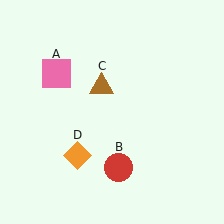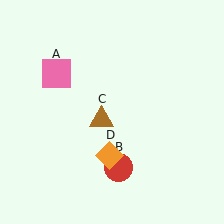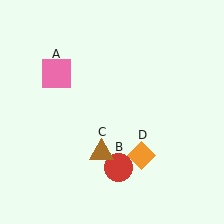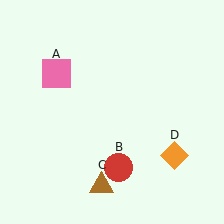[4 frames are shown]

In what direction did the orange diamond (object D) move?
The orange diamond (object D) moved right.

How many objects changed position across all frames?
2 objects changed position: brown triangle (object C), orange diamond (object D).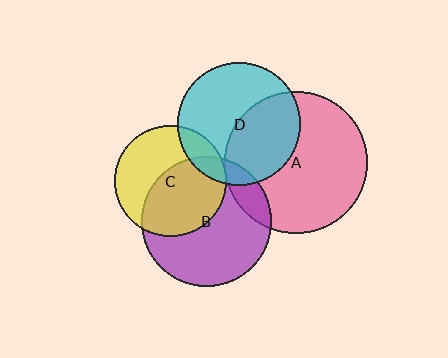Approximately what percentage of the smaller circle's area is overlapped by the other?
Approximately 45%.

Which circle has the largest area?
Circle A (pink).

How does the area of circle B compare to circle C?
Approximately 1.4 times.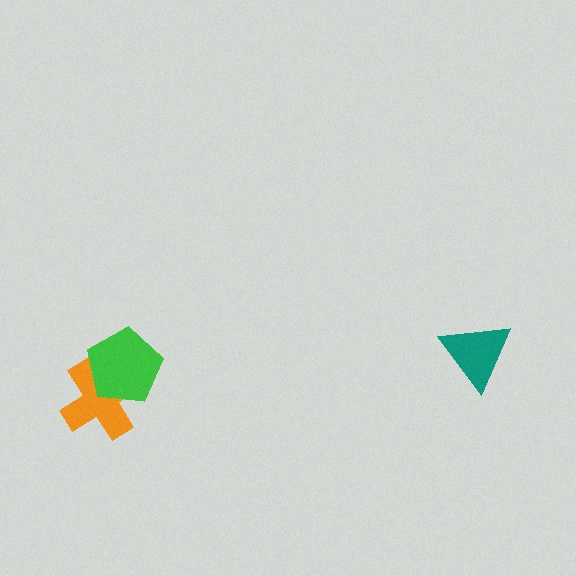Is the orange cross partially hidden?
Yes, it is partially covered by another shape.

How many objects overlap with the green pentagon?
1 object overlaps with the green pentagon.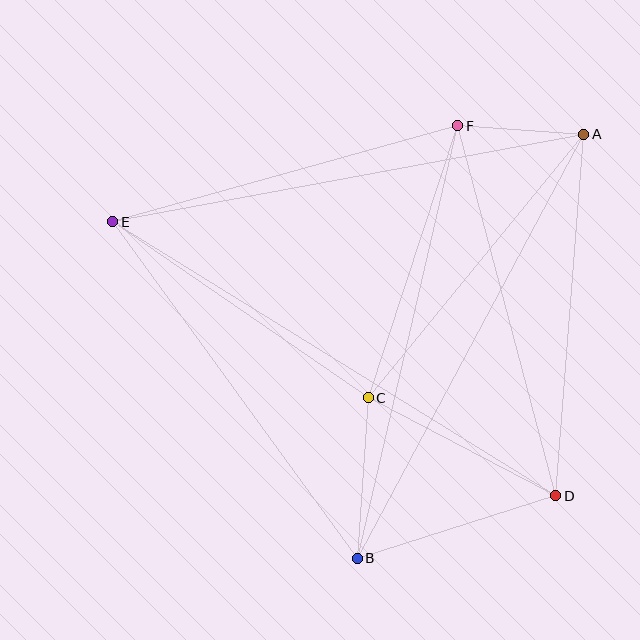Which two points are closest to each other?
Points A and F are closest to each other.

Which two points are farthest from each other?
Points D and E are farthest from each other.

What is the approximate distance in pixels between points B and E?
The distance between B and E is approximately 416 pixels.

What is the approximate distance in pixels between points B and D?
The distance between B and D is approximately 208 pixels.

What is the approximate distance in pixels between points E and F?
The distance between E and F is approximately 358 pixels.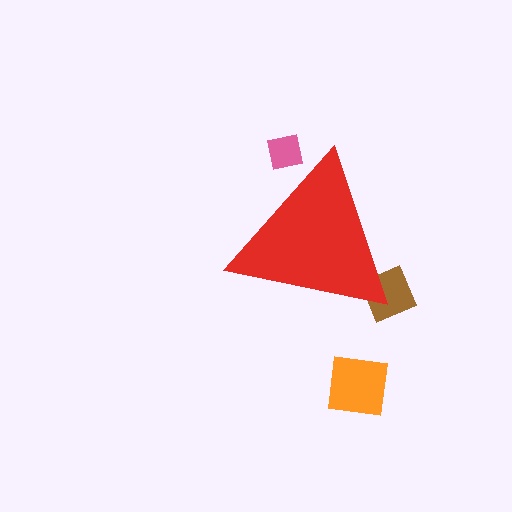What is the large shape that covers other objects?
A red triangle.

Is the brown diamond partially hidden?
Yes, the brown diamond is partially hidden behind the red triangle.